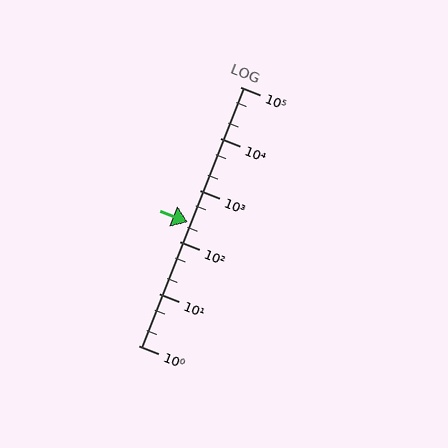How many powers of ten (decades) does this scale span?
The scale spans 5 decades, from 1 to 100000.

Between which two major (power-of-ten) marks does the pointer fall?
The pointer is between 100 and 1000.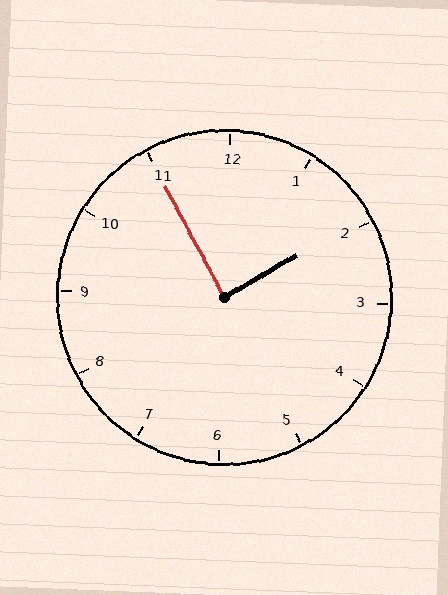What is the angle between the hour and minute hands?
Approximately 88 degrees.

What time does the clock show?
1:55.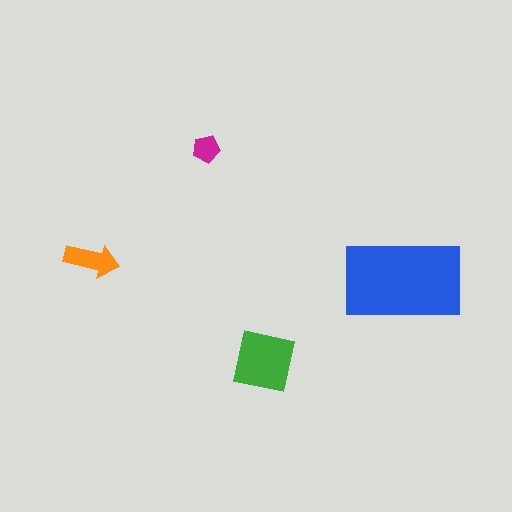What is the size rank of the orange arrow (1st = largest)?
3rd.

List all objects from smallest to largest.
The magenta pentagon, the orange arrow, the green square, the blue rectangle.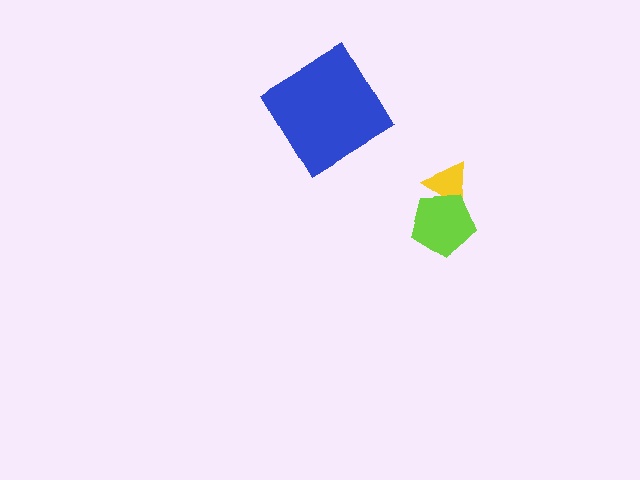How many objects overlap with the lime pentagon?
1 object overlaps with the lime pentagon.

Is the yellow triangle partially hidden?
Yes, it is partially covered by another shape.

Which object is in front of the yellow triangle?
The lime pentagon is in front of the yellow triangle.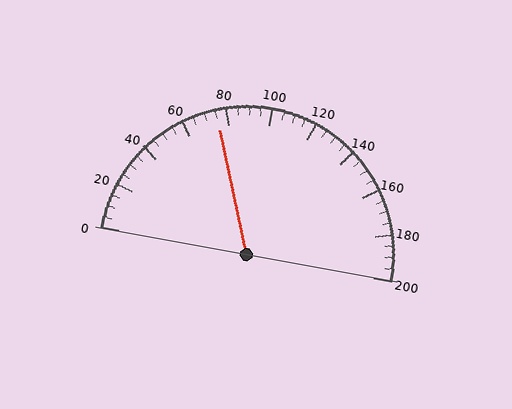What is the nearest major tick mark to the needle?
The nearest major tick mark is 80.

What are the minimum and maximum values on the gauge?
The gauge ranges from 0 to 200.